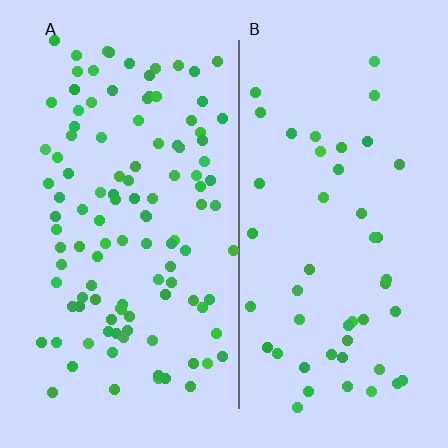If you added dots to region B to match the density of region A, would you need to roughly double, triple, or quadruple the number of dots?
Approximately double.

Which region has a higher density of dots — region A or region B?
A (the left).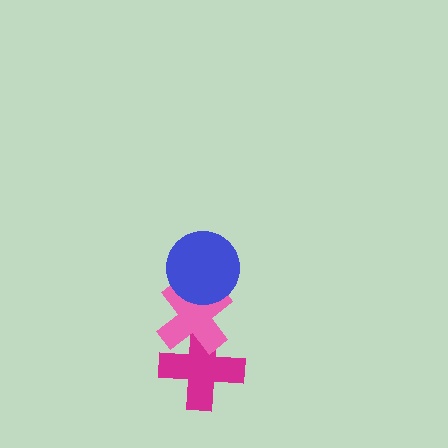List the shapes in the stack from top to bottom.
From top to bottom: the blue circle, the pink cross, the magenta cross.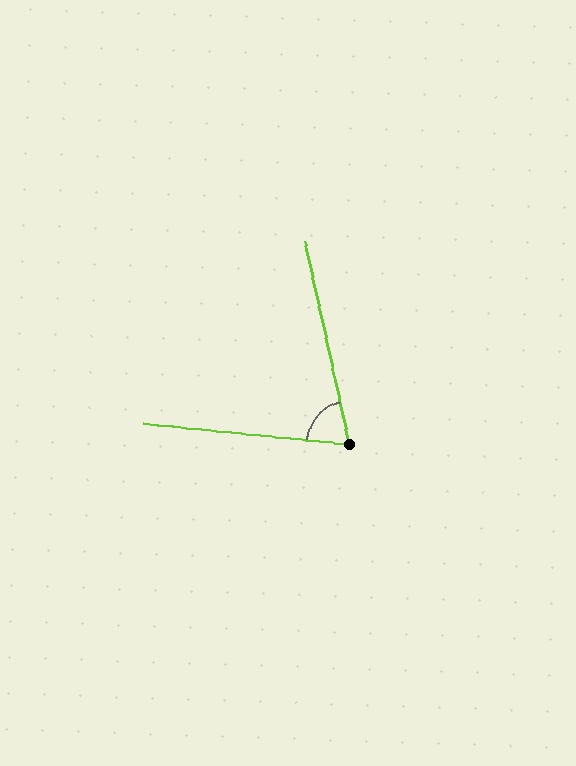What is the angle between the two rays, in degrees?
Approximately 72 degrees.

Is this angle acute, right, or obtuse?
It is acute.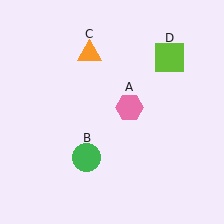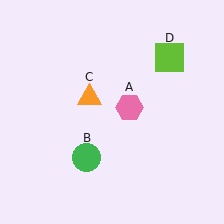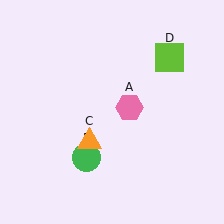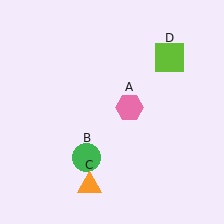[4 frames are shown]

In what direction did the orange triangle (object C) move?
The orange triangle (object C) moved down.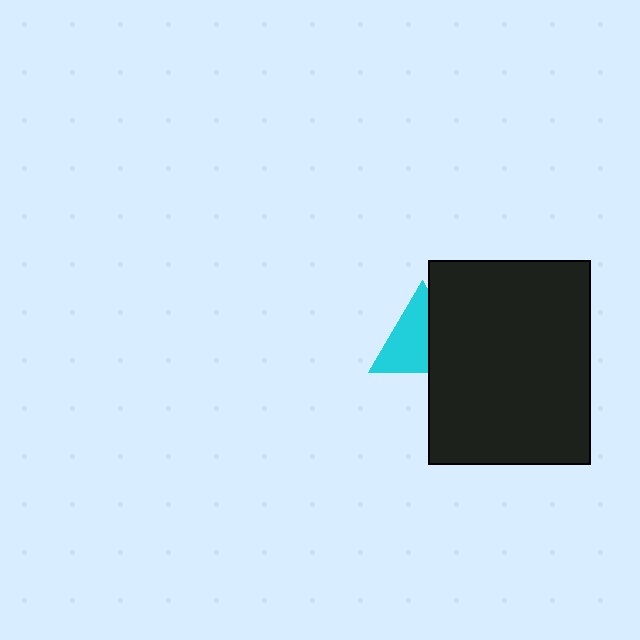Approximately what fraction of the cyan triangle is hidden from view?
Roughly 41% of the cyan triangle is hidden behind the black rectangle.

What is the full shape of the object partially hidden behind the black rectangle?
The partially hidden object is a cyan triangle.